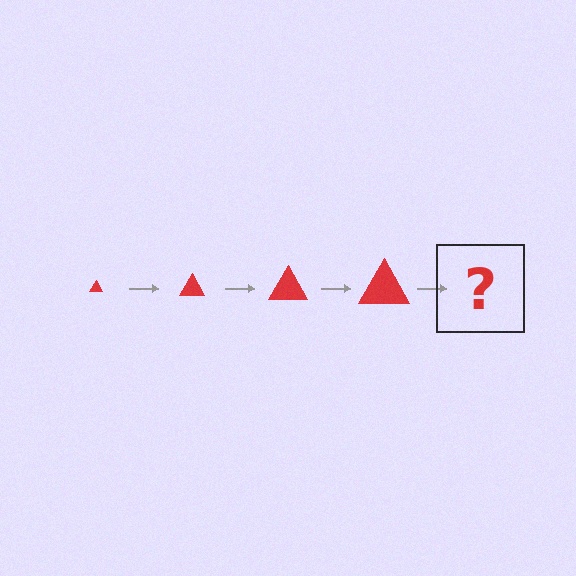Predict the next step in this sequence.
The next step is a red triangle, larger than the previous one.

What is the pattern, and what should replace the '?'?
The pattern is that the triangle gets progressively larger each step. The '?' should be a red triangle, larger than the previous one.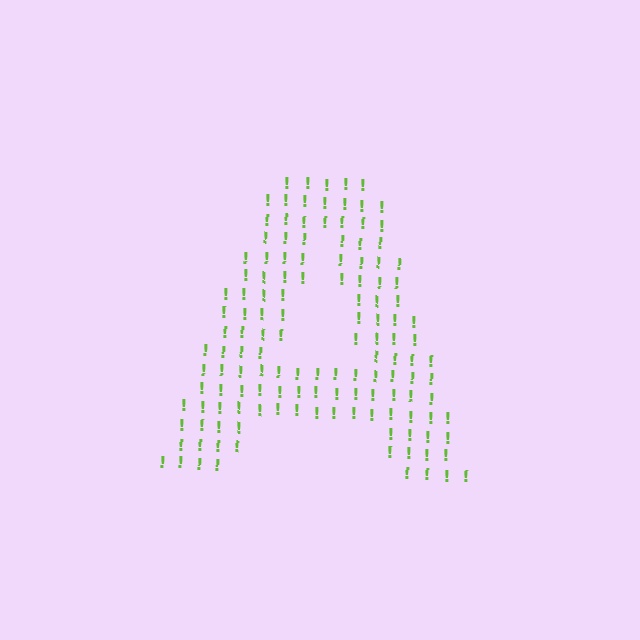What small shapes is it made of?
It is made of small exclamation marks.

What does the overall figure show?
The overall figure shows the letter A.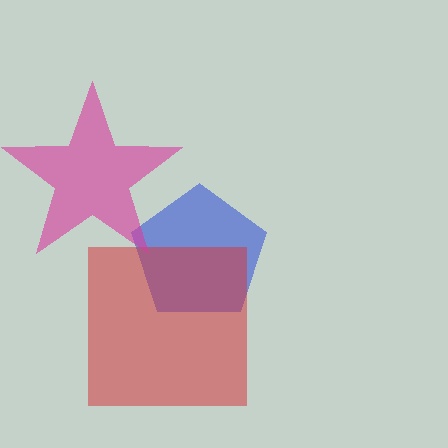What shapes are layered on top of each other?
The layered shapes are: a blue pentagon, a red square, a magenta star.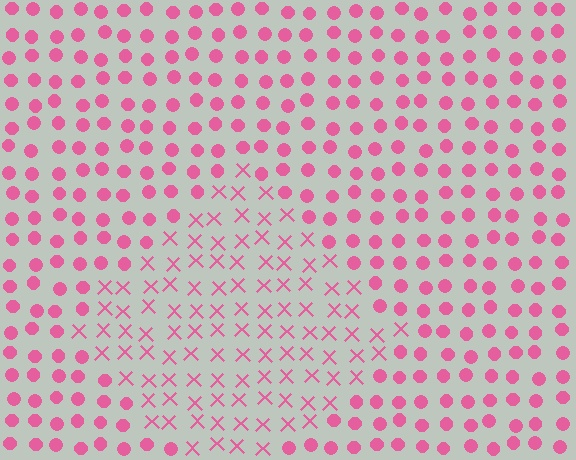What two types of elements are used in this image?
The image uses X marks inside the diamond region and circles outside it.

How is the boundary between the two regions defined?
The boundary is defined by a change in element shape: X marks inside vs. circles outside. All elements share the same color and spacing.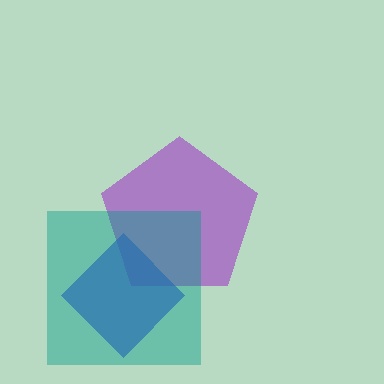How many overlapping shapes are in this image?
There are 3 overlapping shapes in the image.